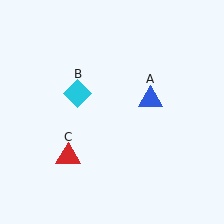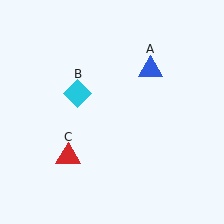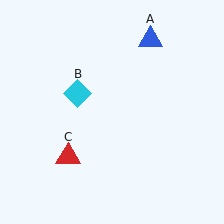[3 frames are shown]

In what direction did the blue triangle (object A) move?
The blue triangle (object A) moved up.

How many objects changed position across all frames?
1 object changed position: blue triangle (object A).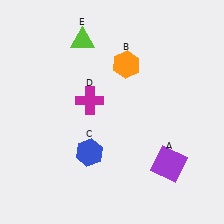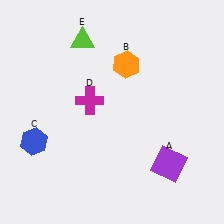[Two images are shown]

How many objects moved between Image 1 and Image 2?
1 object moved between the two images.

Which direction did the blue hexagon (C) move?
The blue hexagon (C) moved left.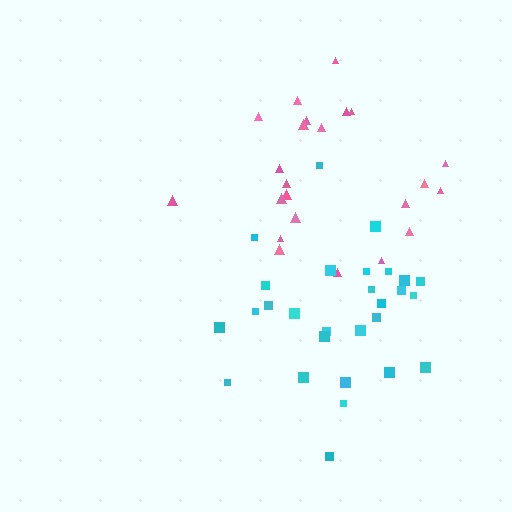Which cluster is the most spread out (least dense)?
Pink.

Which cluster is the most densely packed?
Cyan.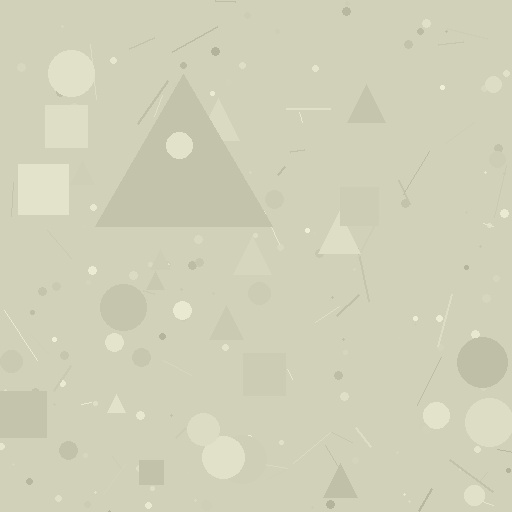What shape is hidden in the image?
A triangle is hidden in the image.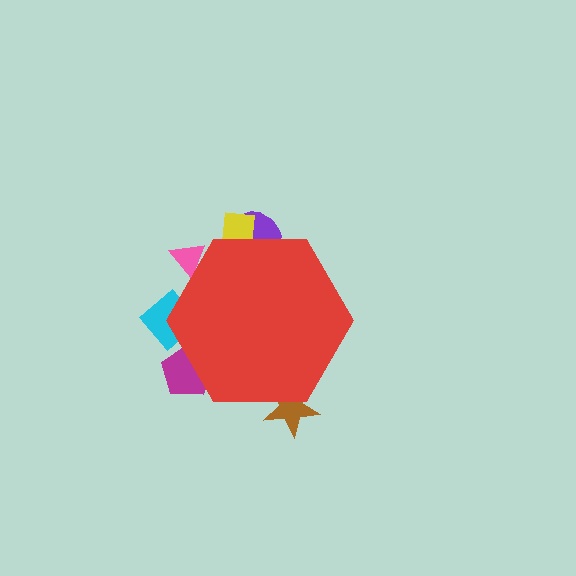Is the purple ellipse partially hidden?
Yes, the purple ellipse is partially hidden behind the red hexagon.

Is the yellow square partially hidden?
Yes, the yellow square is partially hidden behind the red hexagon.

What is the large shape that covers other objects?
A red hexagon.